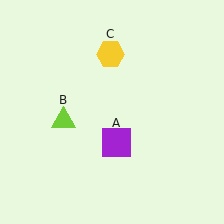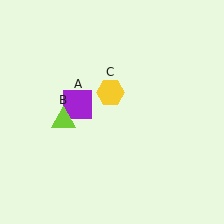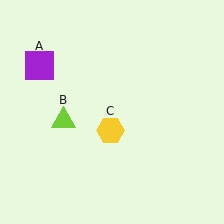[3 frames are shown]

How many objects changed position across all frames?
2 objects changed position: purple square (object A), yellow hexagon (object C).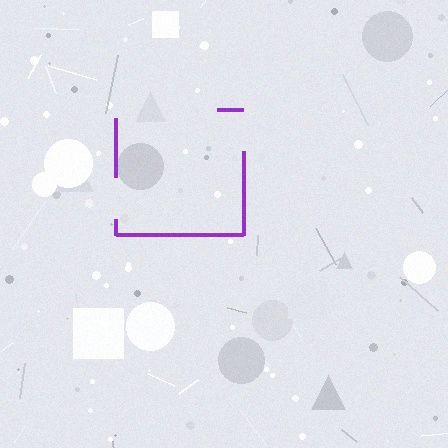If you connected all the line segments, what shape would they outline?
They would outline a square.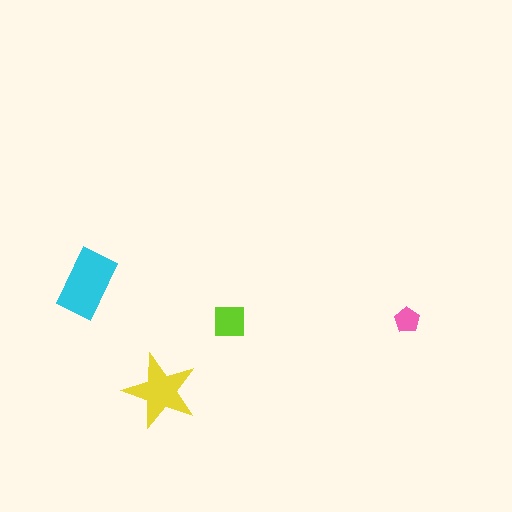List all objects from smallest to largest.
The pink pentagon, the lime square, the yellow star, the cyan rectangle.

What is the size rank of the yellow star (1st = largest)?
2nd.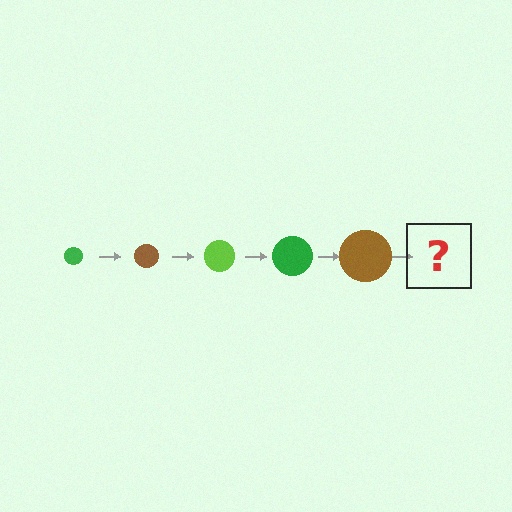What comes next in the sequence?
The next element should be a lime circle, larger than the previous one.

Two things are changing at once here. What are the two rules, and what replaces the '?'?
The two rules are that the circle grows larger each step and the color cycles through green, brown, and lime. The '?' should be a lime circle, larger than the previous one.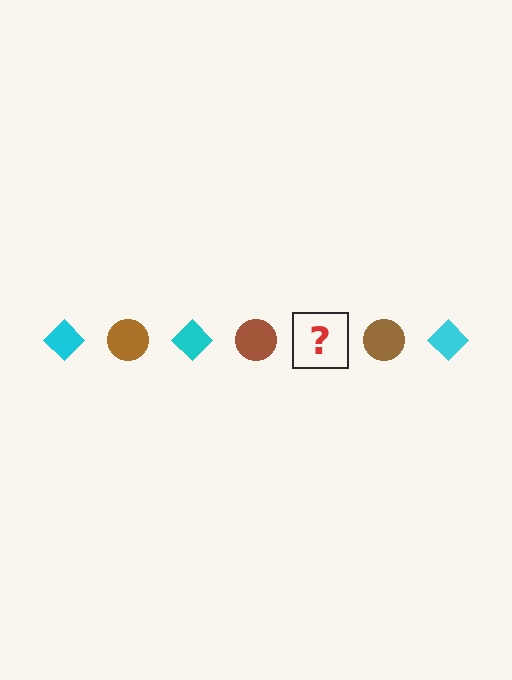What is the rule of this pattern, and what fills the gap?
The rule is that the pattern alternates between cyan diamond and brown circle. The gap should be filled with a cyan diamond.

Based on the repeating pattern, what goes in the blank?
The blank should be a cyan diamond.